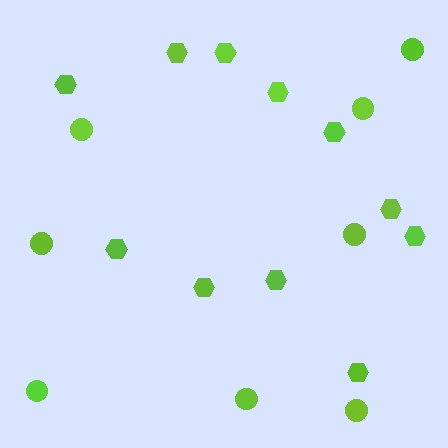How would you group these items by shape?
There are 2 groups: one group of hexagons (11) and one group of circles (8).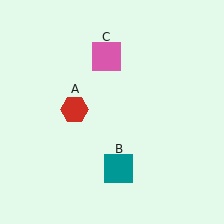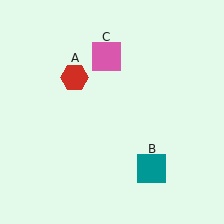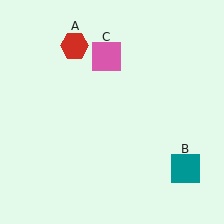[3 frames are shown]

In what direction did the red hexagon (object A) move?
The red hexagon (object A) moved up.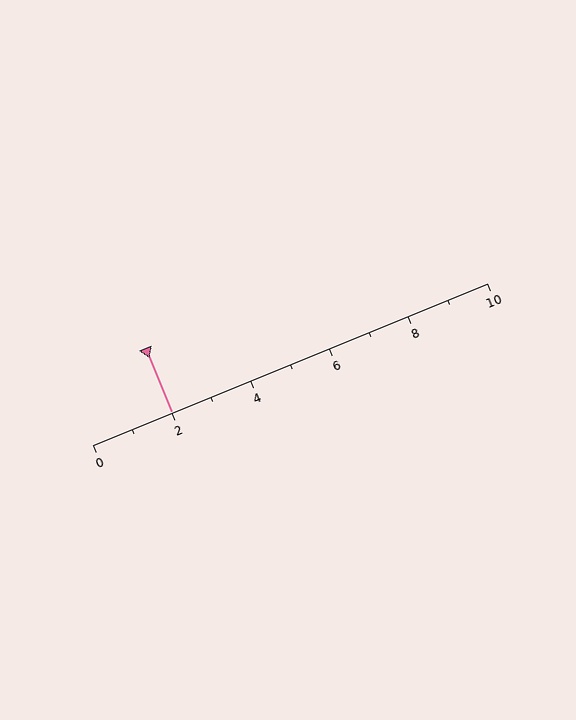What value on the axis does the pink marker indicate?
The marker indicates approximately 2.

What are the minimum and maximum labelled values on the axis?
The axis runs from 0 to 10.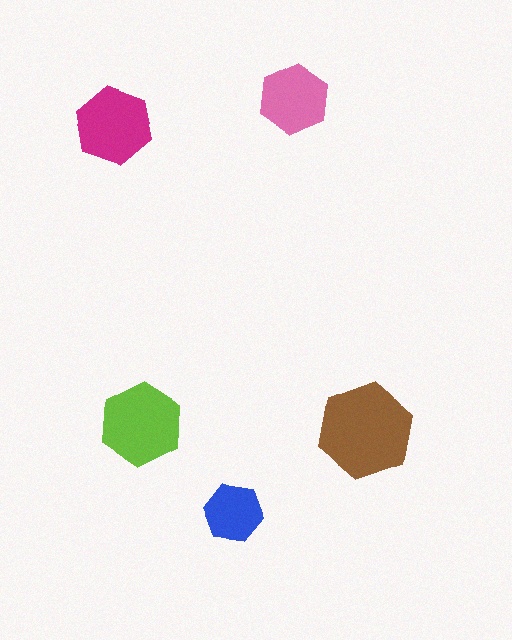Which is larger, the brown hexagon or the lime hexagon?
The brown one.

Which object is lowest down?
The blue hexagon is bottommost.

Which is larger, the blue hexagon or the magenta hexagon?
The magenta one.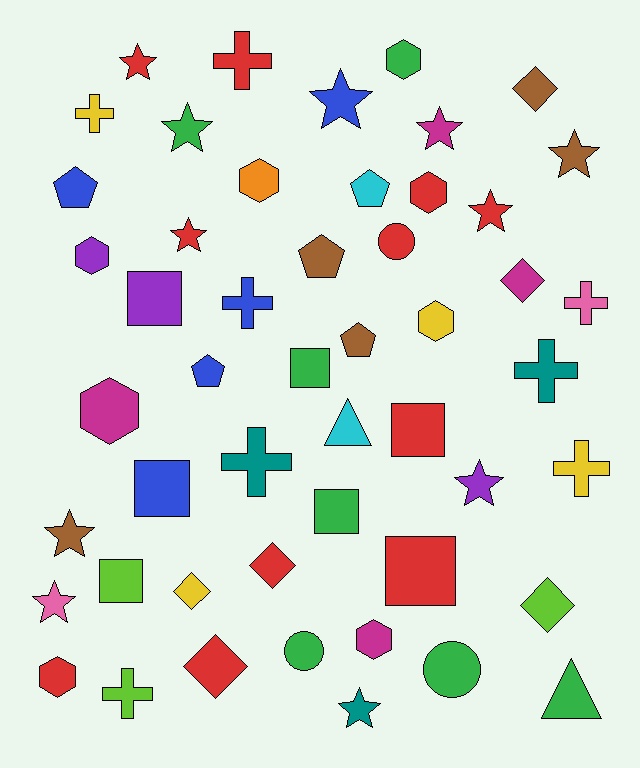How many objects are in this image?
There are 50 objects.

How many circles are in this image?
There are 3 circles.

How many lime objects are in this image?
There are 3 lime objects.